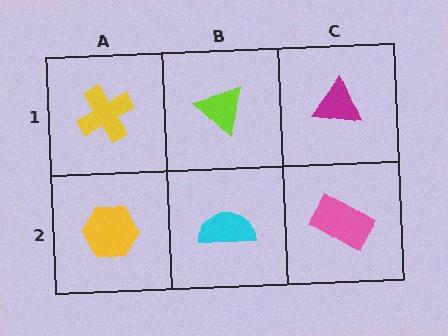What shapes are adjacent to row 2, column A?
A yellow cross (row 1, column A), a cyan semicircle (row 2, column B).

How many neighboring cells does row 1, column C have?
2.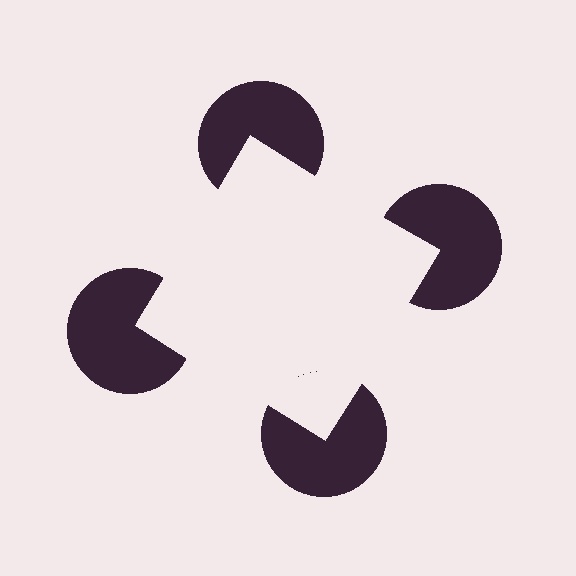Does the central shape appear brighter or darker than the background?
It typically appears slightly brighter than the background, even though no actual brightness change is drawn.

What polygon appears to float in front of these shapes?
An illusory square — its edges are inferred from the aligned wedge cuts in the pac-man discs, not physically drawn.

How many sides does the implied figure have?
4 sides.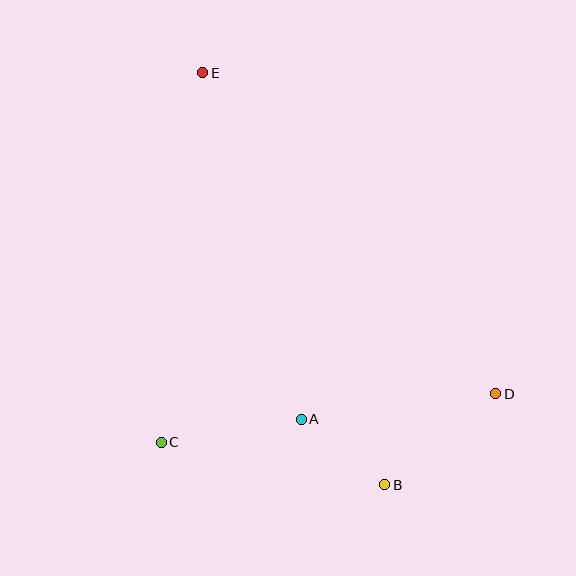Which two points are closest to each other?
Points A and B are closest to each other.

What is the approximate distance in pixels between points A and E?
The distance between A and E is approximately 360 pixels.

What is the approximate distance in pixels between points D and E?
The distance between D and E is approximately 435 pixels.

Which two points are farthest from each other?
Points B and E are farthest from each other.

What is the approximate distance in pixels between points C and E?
The distance between C and E is approximately 372 pixels.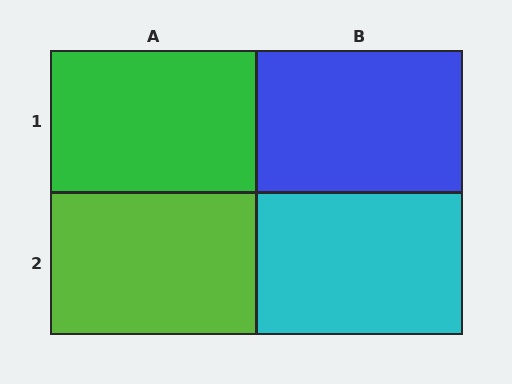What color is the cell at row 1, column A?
Green.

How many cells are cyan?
1 cell is cyan.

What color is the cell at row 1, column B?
Blue.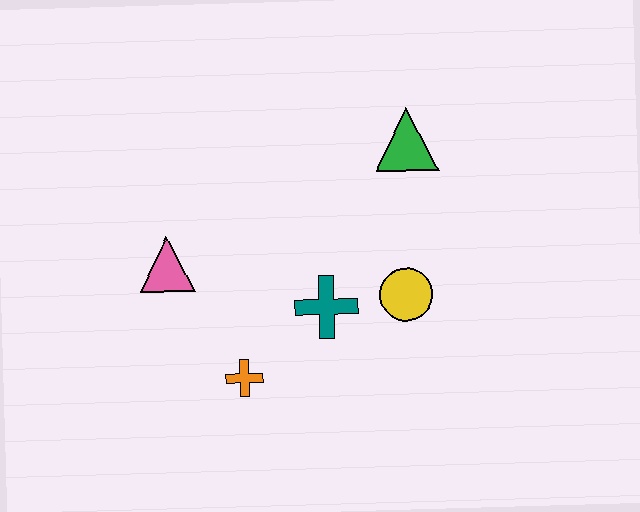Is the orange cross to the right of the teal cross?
No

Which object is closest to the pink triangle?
The orange cross is closest to the pink triangle.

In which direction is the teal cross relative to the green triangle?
The teal cross is below the green triangle.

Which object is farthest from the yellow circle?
The pink triangle is farthest from the yellow circle.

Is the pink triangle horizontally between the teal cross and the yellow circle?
No